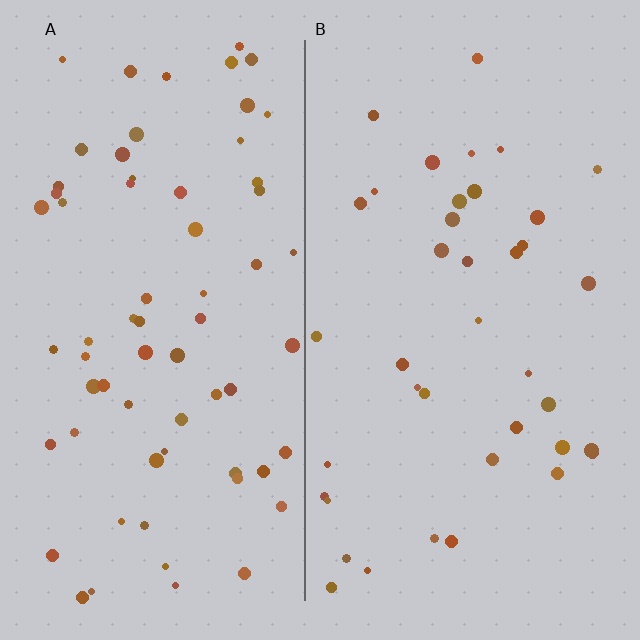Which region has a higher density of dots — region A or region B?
A (the left).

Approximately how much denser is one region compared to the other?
Approximately 1.7× — region A over region B.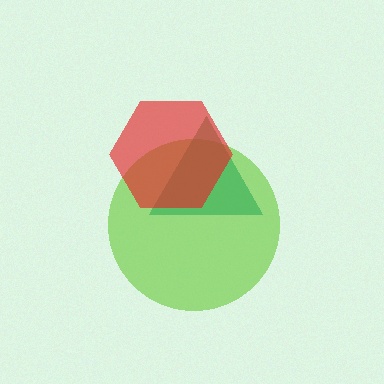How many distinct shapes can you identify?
There are 3 distinct shapes: a lime circle, a green triangle, a red hexagon.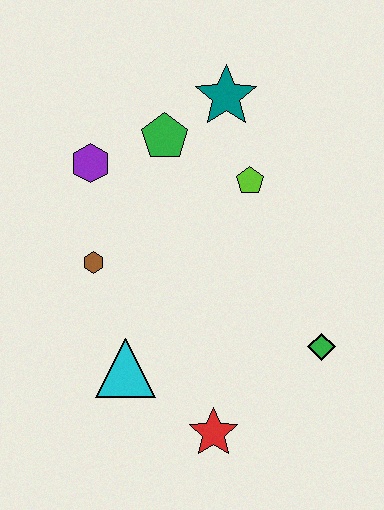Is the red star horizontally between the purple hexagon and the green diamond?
Yes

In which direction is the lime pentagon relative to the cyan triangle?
The lime pentagon is above the cyan triangle.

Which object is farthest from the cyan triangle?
The teal star is farthest from the cyan triangle.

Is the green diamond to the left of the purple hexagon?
No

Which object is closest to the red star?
The cyan triangle is closest to the red star.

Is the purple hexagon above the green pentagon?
No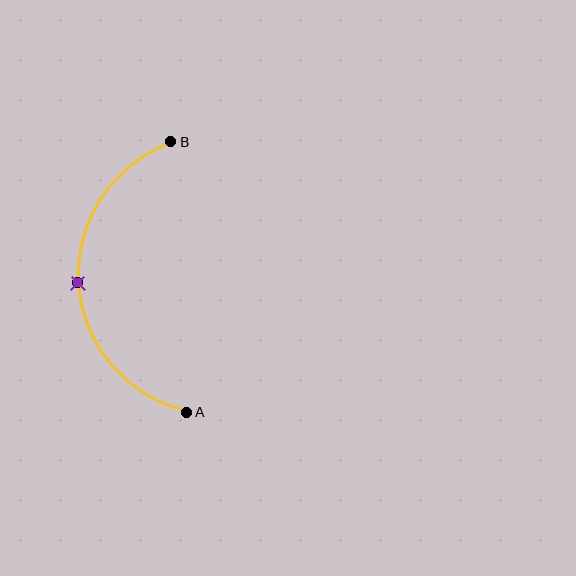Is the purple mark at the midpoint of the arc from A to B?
Yes. The purple mark lies on the arc at equal arc-length from both A and B — it is the arc midpoint.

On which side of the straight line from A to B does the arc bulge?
The arc bulges to the left of the straight line connecting A and B.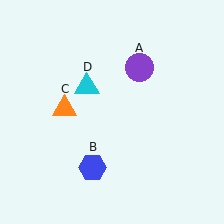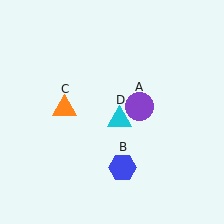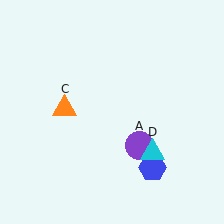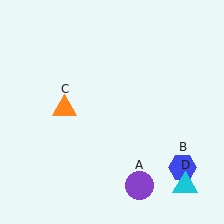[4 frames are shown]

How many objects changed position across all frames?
3 objects changed position: purple circle (object A), blue hexagon (object B), cyan triangle (object D).